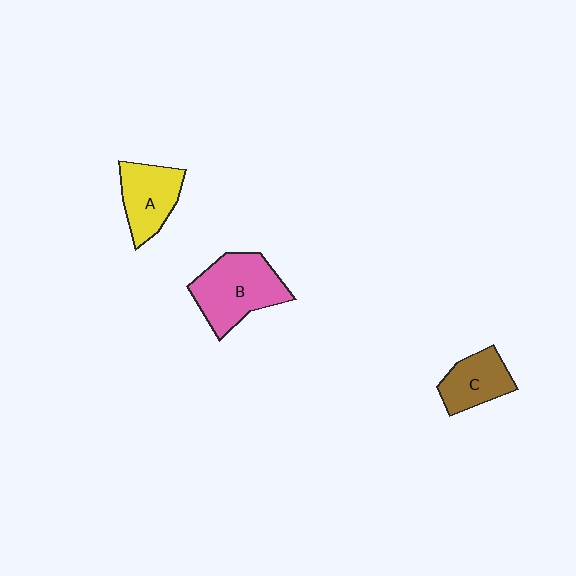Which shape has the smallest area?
Shape C (brown).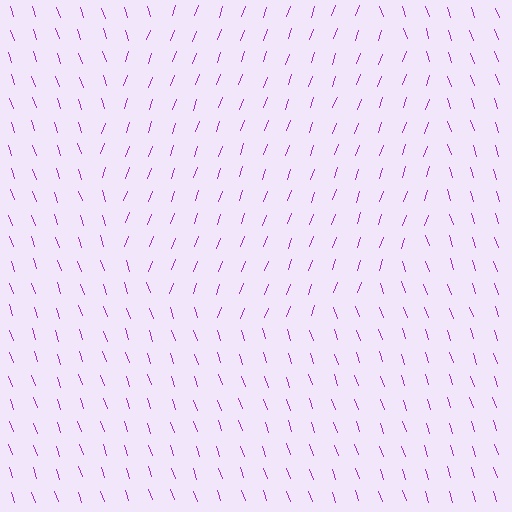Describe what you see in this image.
The image is filled with small purple line segments. A circle region in the image has lines oriented differently from the surrounding lines, creating a visible texture boundary.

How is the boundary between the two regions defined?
The boundary is defined purely by a change in line orientation (approximately 39 degrees difference). All lines are the same color and thickness.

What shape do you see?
I see a circle.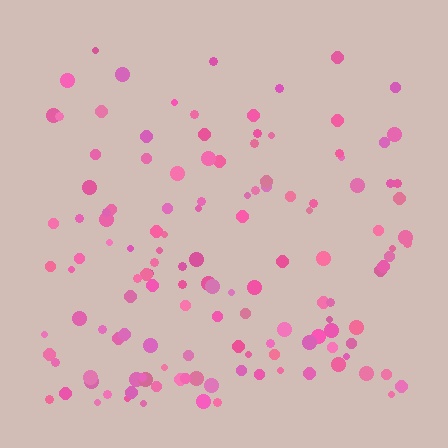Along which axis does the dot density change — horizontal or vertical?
Vertical.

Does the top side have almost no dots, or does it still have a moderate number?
Still a moderate number, just noticeably fewer than the bottom.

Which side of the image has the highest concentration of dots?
The bottom.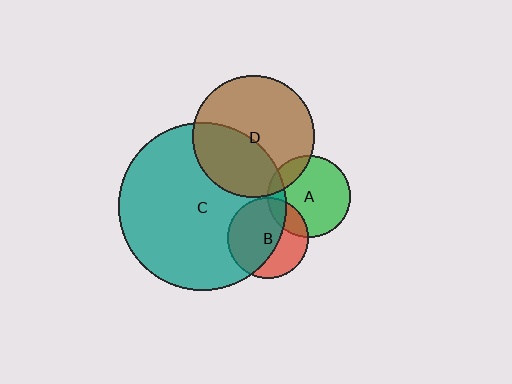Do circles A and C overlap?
Yes.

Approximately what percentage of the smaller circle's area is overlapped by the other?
Approximately 15%.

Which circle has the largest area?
Circle C (teal).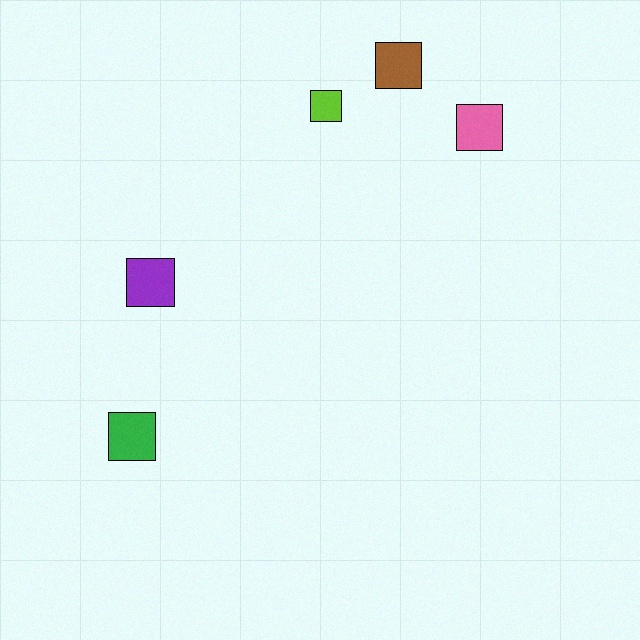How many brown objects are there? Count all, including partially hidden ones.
There is 1 brown object.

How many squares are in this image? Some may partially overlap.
There are 5 squares.